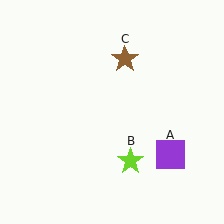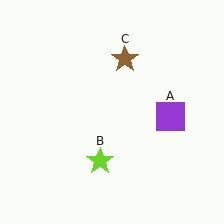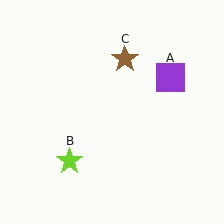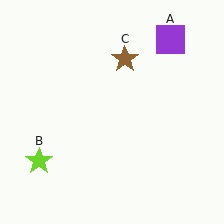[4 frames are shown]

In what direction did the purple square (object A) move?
The purple square (object A) moved up.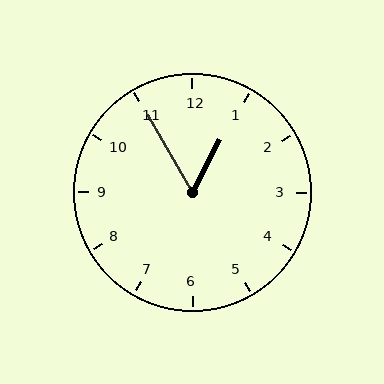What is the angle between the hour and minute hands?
Approximately 58 degrees.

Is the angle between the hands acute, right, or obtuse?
It is acute.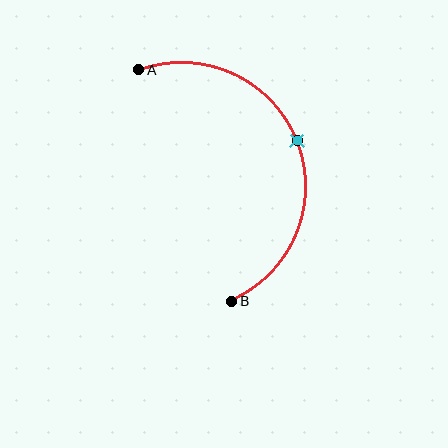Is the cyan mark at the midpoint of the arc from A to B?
Yes. The cyan mark lies on the arc at equal arc-length from both A and B — it is the arc midpoint.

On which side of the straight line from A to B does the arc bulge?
The arc bulges to the right of the straight line connecting A and B.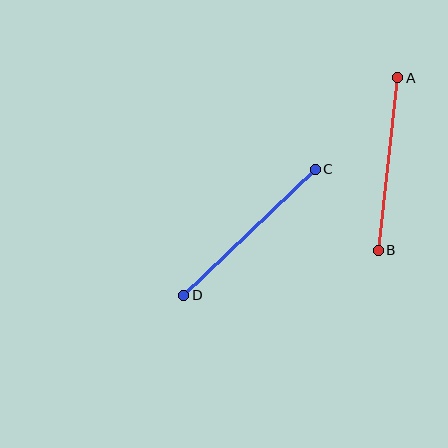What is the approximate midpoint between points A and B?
The midpoint is at approximately (388, 164) pixels.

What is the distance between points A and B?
The distance is approximately 174 pixels.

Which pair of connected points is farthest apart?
Points C and D are farthest apart.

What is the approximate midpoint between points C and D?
The midpoint is at approximately (249, 232) pixels.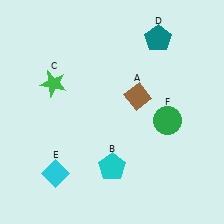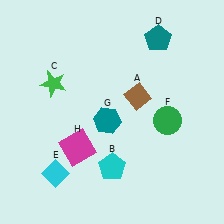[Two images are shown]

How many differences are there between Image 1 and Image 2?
There are 2 differences between the two images.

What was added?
A teal hexagon (G), a magenta square (H) were added in Image 2.